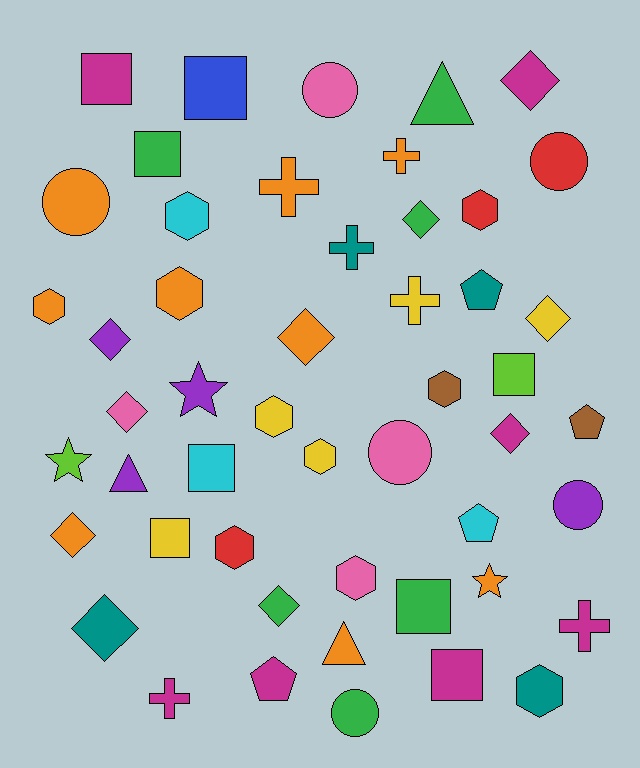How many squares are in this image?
There are 8 squares.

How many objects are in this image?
There are 50 objects.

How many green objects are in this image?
There are 6 green objects.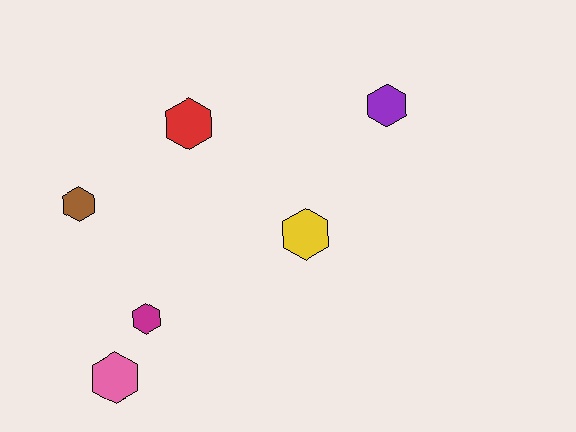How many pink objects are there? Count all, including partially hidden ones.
There is 1 pink object.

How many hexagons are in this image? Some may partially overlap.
There are 6 hexagons.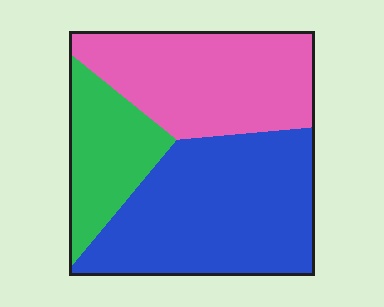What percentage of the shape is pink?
Pink covers around 35% of the shape.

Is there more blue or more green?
Blue.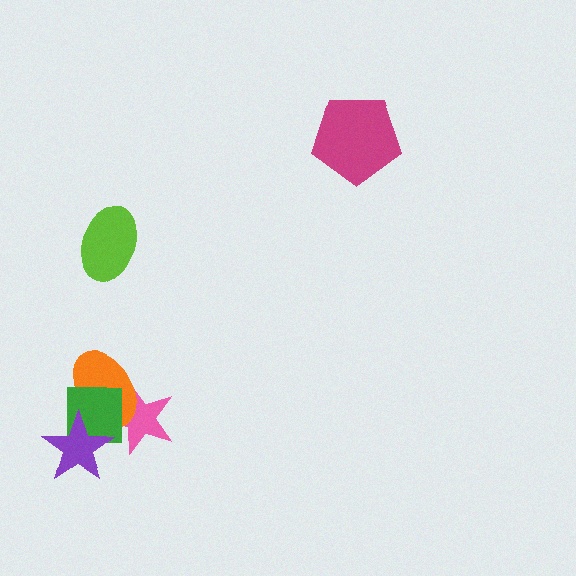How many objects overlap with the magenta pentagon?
0 objects overlap with the magenta pentagon.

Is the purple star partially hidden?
No, no other shape covers it.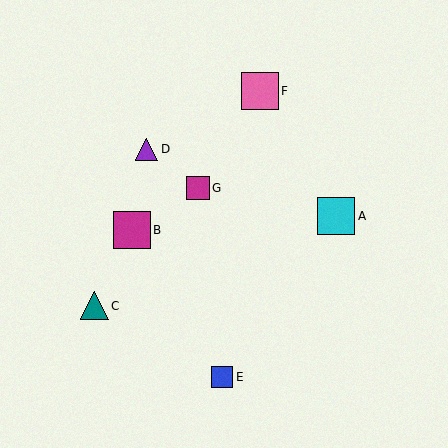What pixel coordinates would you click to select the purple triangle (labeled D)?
Click at (147, 149) to select the purple triangle D.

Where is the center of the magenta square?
The center of the magenta square is at (132, 230).